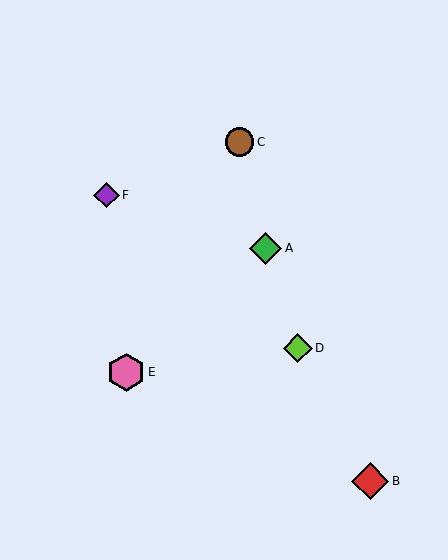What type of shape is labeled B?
Shape B is a red diamond.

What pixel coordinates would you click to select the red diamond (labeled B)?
Click at (370, 481) to select the red diamond B.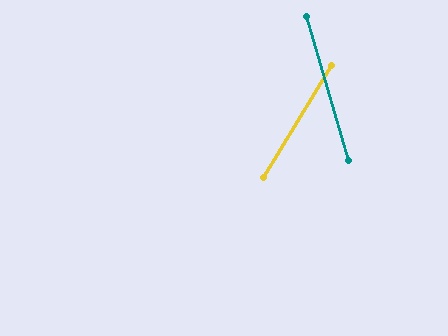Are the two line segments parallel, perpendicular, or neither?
Neither parallel nor perpendicular — they differ by about 47°.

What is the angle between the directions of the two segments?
Approximately 47 degrees.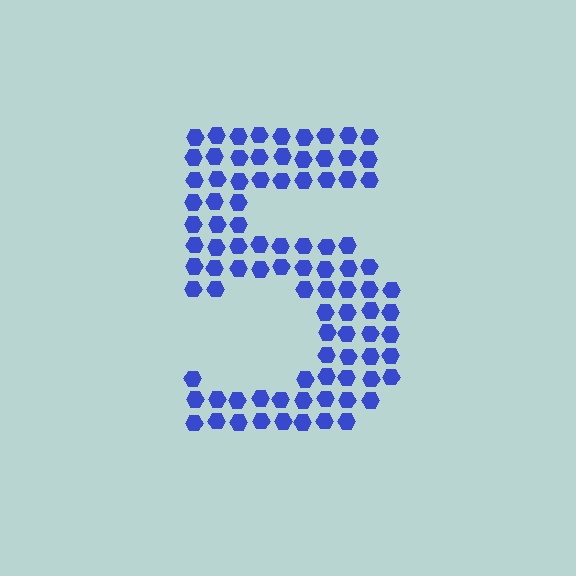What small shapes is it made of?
It is made of small hexagons.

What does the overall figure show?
The overall figure shows the digit 5.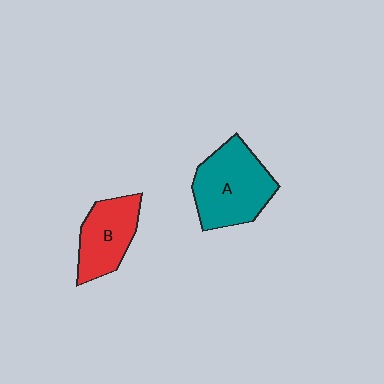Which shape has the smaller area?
Shape B (red).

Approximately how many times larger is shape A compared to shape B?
Approximately 1.4 times.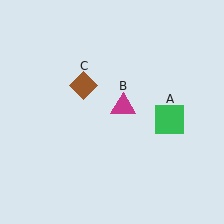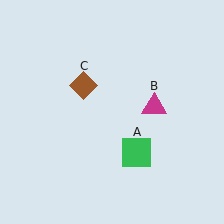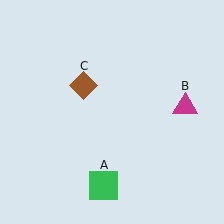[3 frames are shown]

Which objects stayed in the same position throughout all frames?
Brown diamond (object C) remained stationary.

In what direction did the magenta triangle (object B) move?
The magenta triangle (object B) moved right.